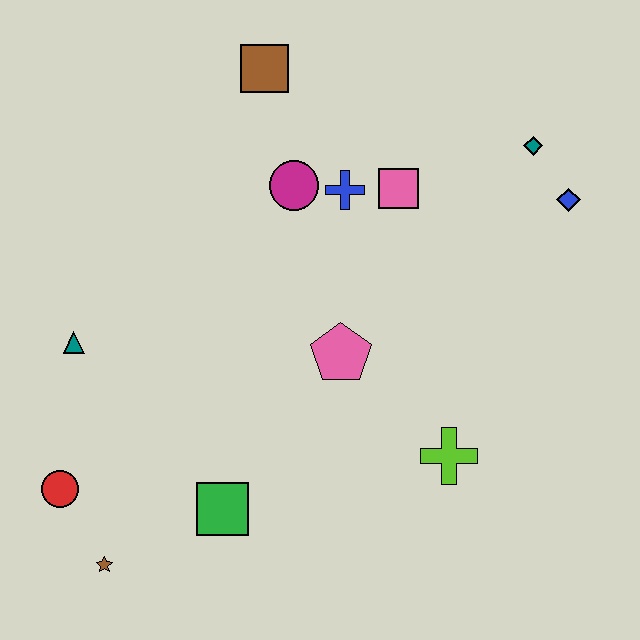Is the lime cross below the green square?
No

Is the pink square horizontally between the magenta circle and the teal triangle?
No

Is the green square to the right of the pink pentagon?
No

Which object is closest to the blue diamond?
The teal diamond is closest to the blue diamond.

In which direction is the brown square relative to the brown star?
The brown square is above the brown star.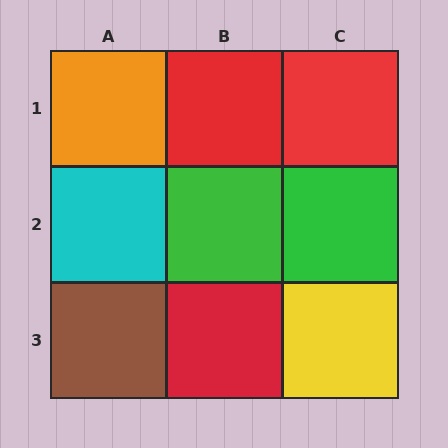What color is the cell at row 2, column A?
Cyan.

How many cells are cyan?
1 cell is cyan.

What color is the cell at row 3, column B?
Red.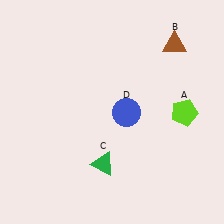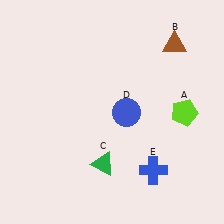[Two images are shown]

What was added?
A blue cross (E) was added in Image 2.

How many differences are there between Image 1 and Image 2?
There is 1 difference between the two images.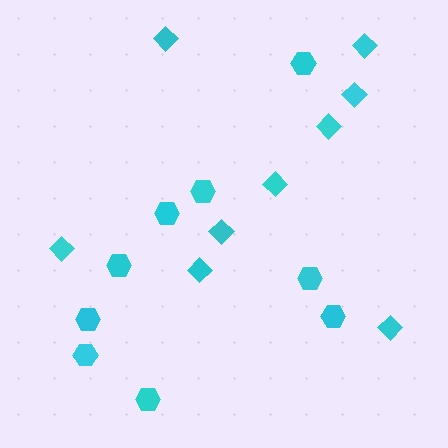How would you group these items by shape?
There are 2 groups: one group of hexagons (9) and one group of diamonds (9).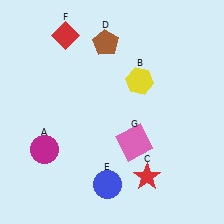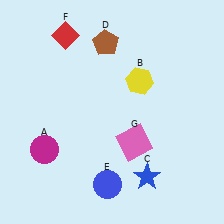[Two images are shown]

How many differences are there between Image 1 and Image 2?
There is 1 difference between the two images.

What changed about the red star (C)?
In Image 1, C is red. In Image 2, it changed to blue.